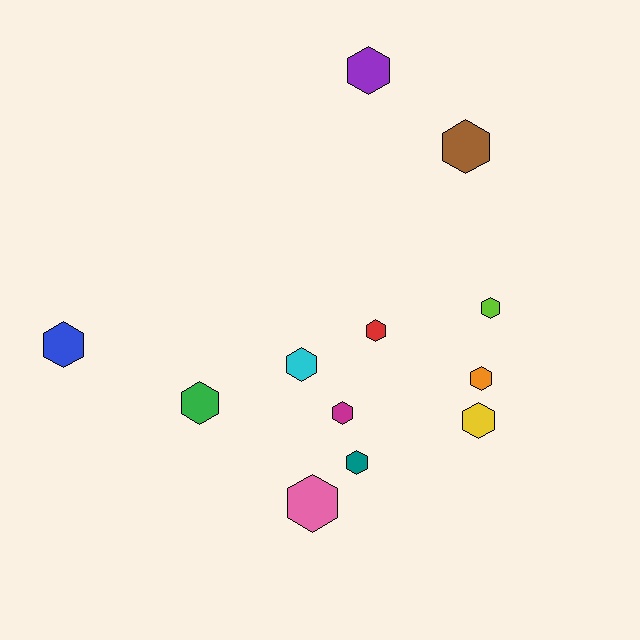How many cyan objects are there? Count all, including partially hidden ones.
There is 1 cyan object.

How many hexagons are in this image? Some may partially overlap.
There are 12 hexagons.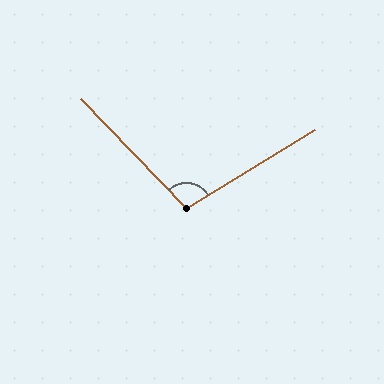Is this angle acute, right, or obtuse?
It is obtuse.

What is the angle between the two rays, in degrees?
Approximately 103 degrees.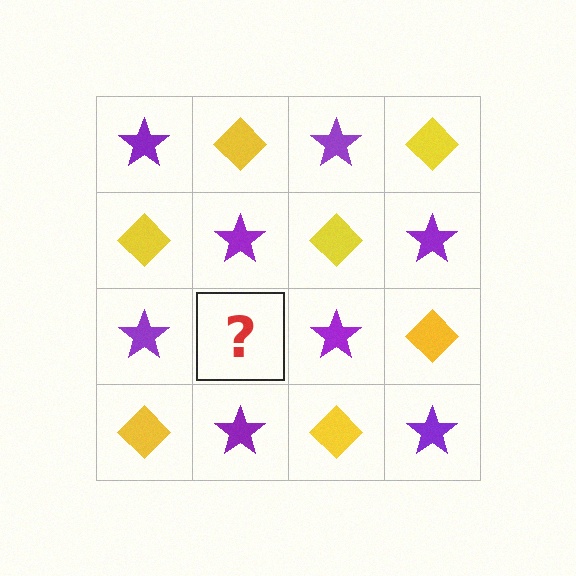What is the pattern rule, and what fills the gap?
The rule is that it alternates purple star and yellow diamond in a checkerboard pattern. The gap should be filled with a yellow diamond.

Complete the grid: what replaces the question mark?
The question mark should be replaced with a yellow diamond.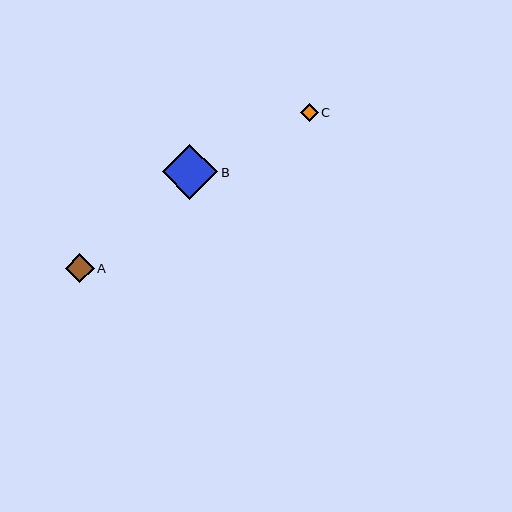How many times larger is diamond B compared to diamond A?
Diamond B is approximately 1.9 times the size of diamond A.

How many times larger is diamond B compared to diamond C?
Diamond B is approximately 3.0 times the size of diamond C.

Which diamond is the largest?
Diamond B is the largest with a size of approximately 56 pixels.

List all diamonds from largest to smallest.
From largest to smallest: B, A, C.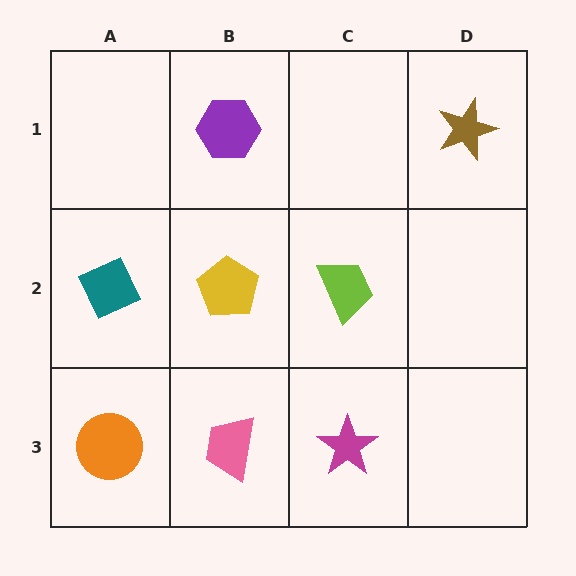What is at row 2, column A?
A teal diamond.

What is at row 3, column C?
A magenta star.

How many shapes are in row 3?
3 shapes.